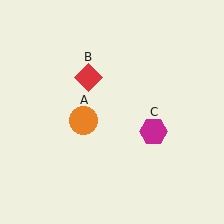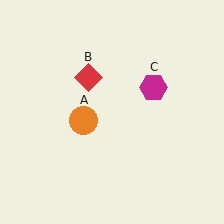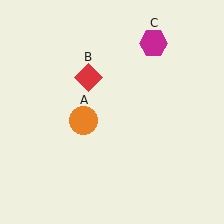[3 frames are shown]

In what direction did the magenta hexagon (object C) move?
The magenta hexagon (object C) moved up.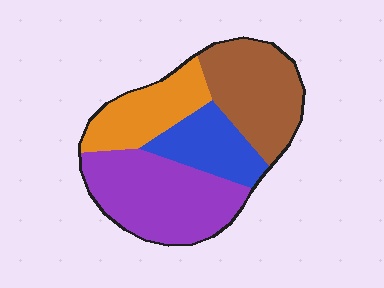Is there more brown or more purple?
Purple.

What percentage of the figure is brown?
Brown covers 28% of the figure.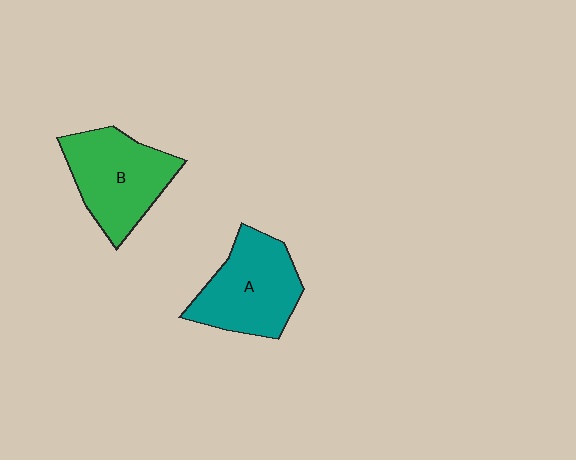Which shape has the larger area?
Shape B (green).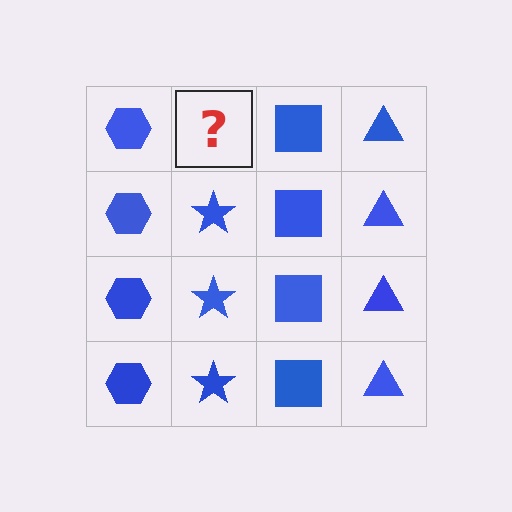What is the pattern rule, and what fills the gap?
The rule is that each column has a consistent shape. The gap should be filled with a blue star.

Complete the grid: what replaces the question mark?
The question mark should be replaced with a blue star.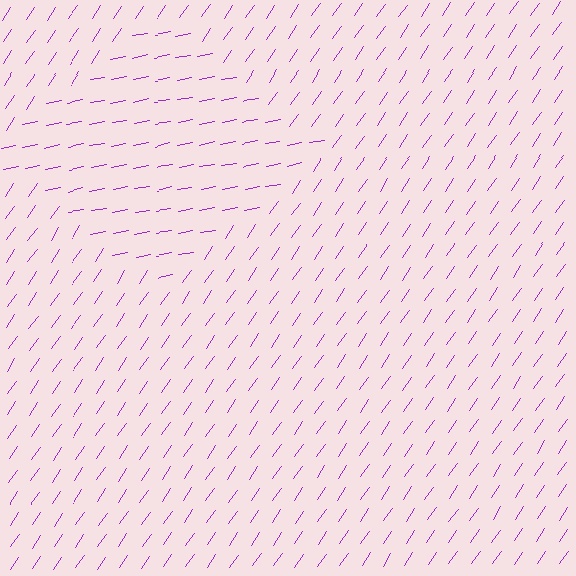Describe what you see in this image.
The image is filled with small purple line segments. A diamond region in the image has lines oriented differently from the surrounding lines, creating a visible texture boundary.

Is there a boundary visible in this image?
Yes, there is a texture boundary formed by a change in line orientation.